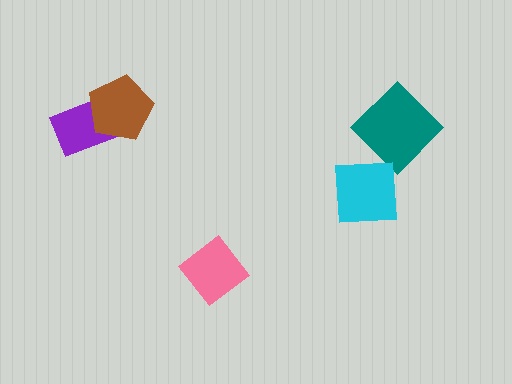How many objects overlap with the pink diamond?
0 objects overlap with the pink diamond.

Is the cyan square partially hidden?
No, no other shape covers it.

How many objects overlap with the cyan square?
0 objects overlap with the cyan square.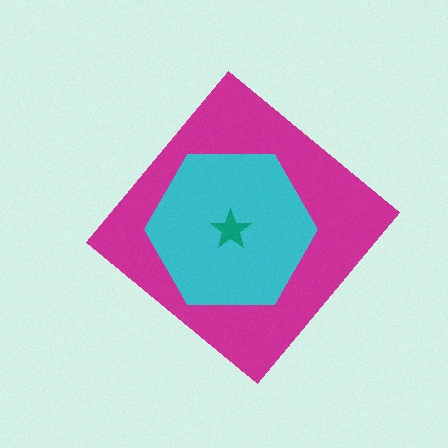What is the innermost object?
The teal star.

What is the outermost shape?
The magenta diamond.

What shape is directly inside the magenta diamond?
The cyan hexagon.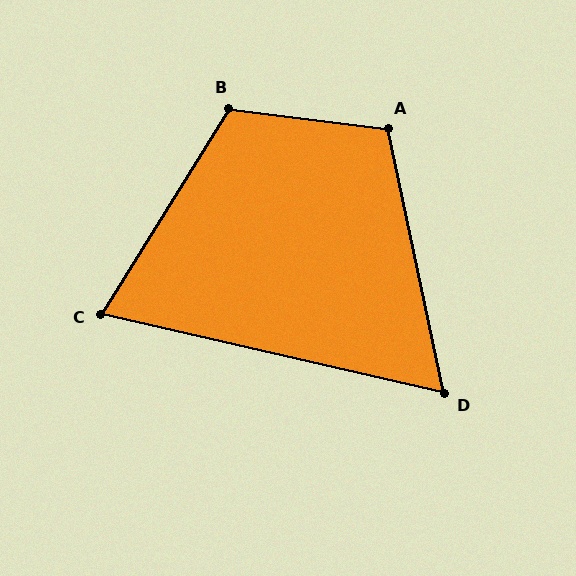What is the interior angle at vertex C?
Approximately 71 degrees (acute).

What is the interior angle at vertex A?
Approximately 109 degrees (obtuse).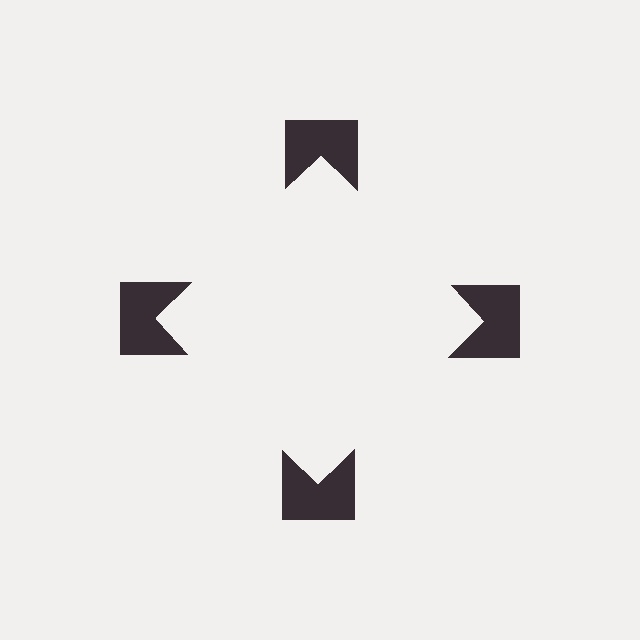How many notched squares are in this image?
There are 4 — one at each vertex of the illusory square.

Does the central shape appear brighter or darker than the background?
It typically appears slightly brighter than the background, even though no actual brightness change is drawn.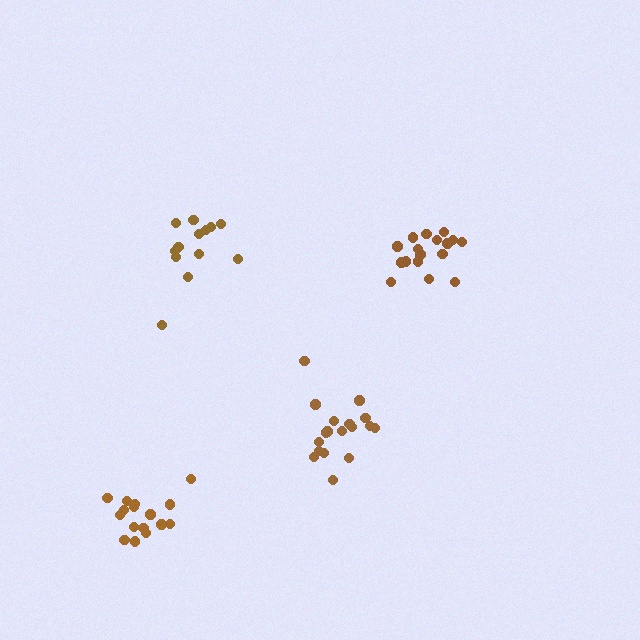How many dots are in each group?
Group 1: 17 dots, Group 2: 16 dots, Group 3: 13 dots, Group 4: 18 dots (64 total).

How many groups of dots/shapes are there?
There are 4 groups.